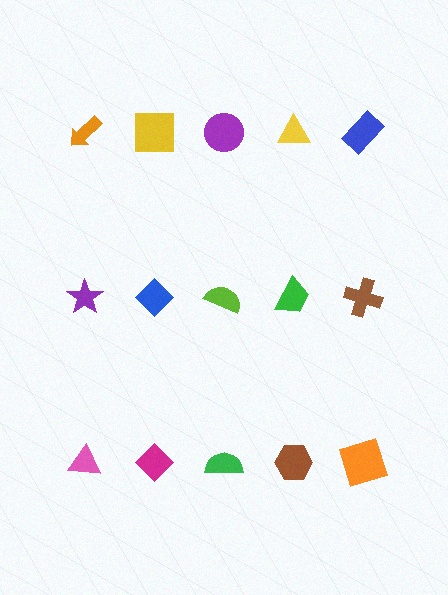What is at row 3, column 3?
A green semicircle.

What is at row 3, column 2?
A magenta diamond.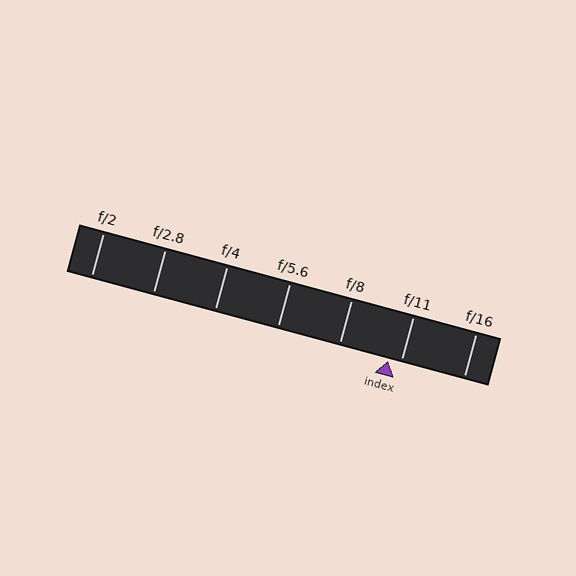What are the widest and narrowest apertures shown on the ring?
The widest aperture shown is f/2 and the narrowest is f/16.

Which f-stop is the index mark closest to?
The index mark is closest to f/11.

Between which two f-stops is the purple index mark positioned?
The index mark is between f/8 and f/11.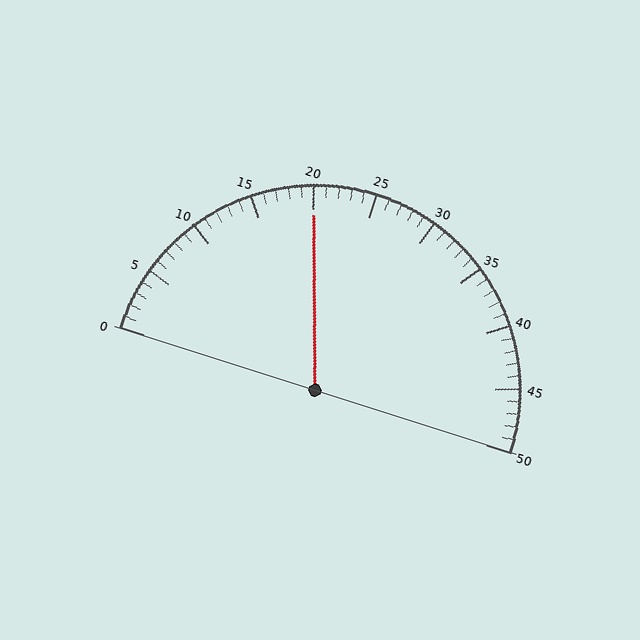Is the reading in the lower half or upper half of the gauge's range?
The reading is in the lower half of the range (0 to 50).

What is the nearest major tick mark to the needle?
The nearest major tick mark is 20.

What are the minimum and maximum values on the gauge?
The gauge ranges from 0 to 50.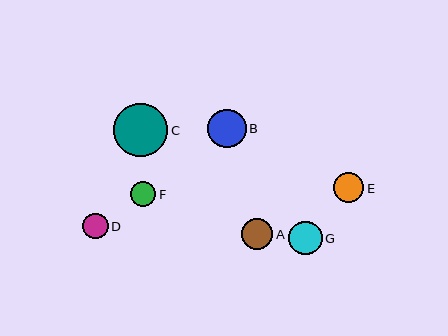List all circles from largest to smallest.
From largest to smallest: C, B, G, A, E, D, F.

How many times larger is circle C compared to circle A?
Circle C is approximately 1.7 times the size of circle A.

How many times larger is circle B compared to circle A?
Circle B is approximately 1.2 times the size of circle A.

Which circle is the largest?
Circle C is the largest with a size of approximately 54 pixels.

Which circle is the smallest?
Circle F is the smallest with a size of approximately 25 pixels.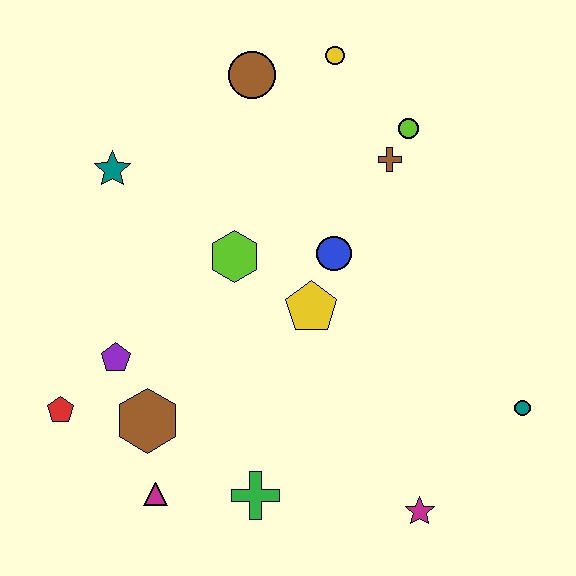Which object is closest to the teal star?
The lime hexagon is closest to the teal star.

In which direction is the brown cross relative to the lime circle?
The brown cross is below the lime circle.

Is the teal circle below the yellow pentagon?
Yes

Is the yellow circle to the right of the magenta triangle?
Yes